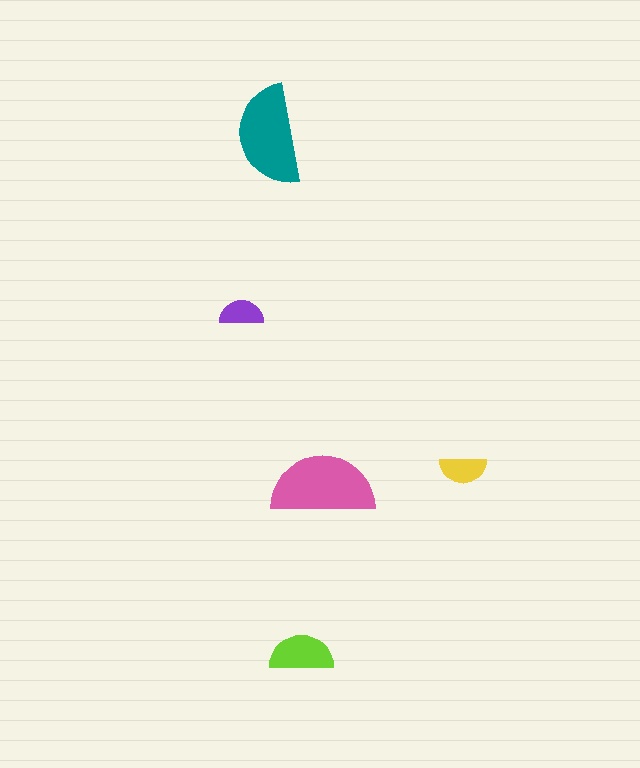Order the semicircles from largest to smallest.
the pink one, the teal one, the lime one, the yellow one, the purple one.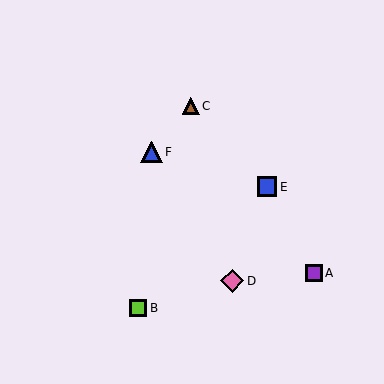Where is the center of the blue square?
The center of the blue square is at (267, 187).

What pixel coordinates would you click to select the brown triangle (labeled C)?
Click at (191, 106) to select the brown triangle C.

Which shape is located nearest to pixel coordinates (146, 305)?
The lime square (labeled B) at (138, 308) is nearest to that location.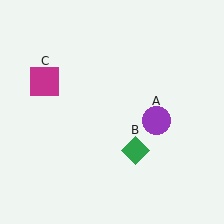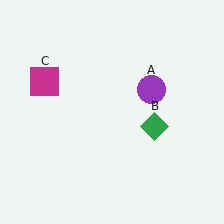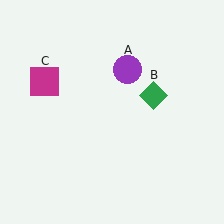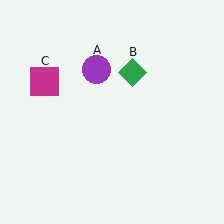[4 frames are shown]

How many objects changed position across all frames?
2 objects changed position: purple circle (object A), green diamond (object B).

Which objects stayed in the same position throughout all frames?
Magenta square (object C) remained stationary.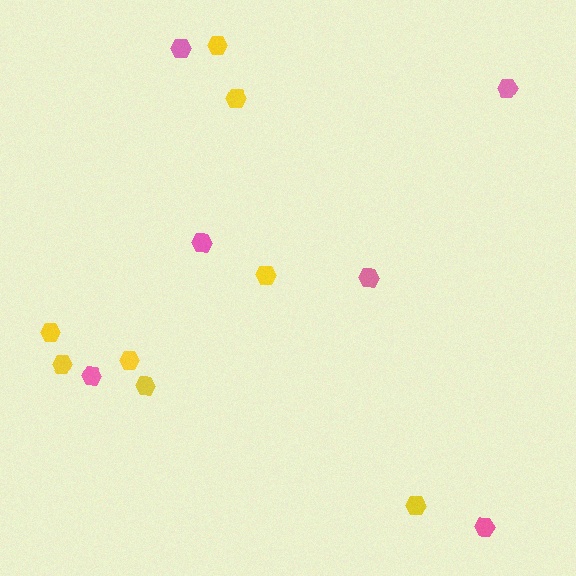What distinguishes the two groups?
There are 2 groups: one group of yellow hexagons (8) and one group of pink hexagons (6).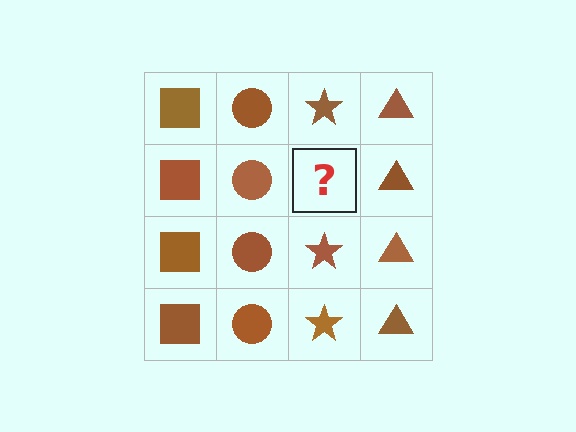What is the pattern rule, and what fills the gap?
The rule is that each column has a consistent shape. The gap should be filled with a brown star.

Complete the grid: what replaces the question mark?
The question mark should be replaced with a brown star.